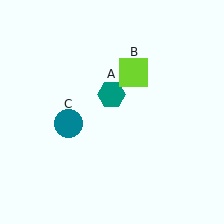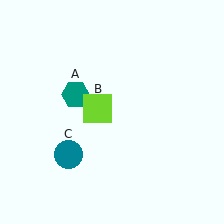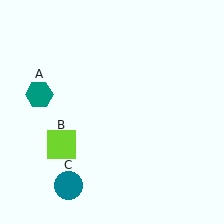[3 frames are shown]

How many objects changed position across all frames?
3 objects changed position: teal hexagon (object A), lime square (object B), teal circle (object C).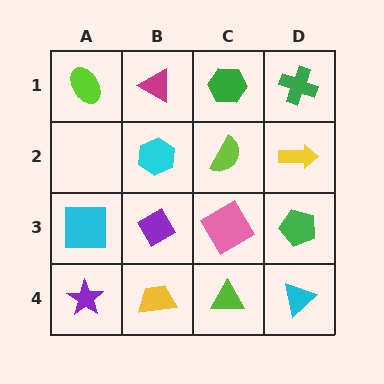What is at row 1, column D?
A green cross.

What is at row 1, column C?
A green hexagon.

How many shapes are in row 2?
3 shapes.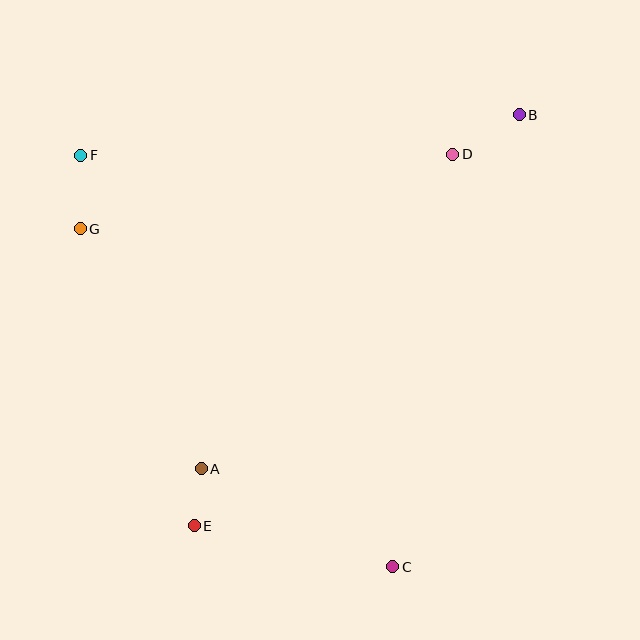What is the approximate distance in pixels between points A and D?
The distance between A and D is approximately 403 pixels.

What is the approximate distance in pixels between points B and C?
The distance between B and C is approximately 470 pixels.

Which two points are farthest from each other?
Points B and E are farthest from each other.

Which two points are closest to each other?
Points A and E are closest to each other.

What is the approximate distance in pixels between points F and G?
The distance between F and G is approximately 73 pixels.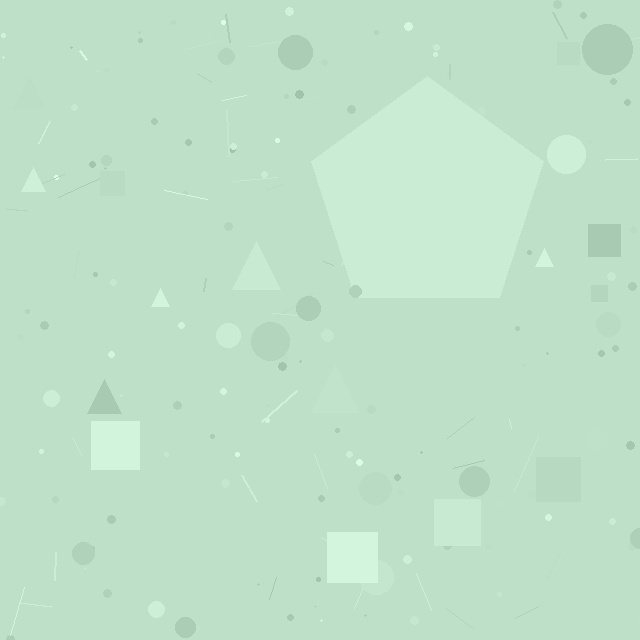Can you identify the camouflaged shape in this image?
The camouflaged shape is a pentagon.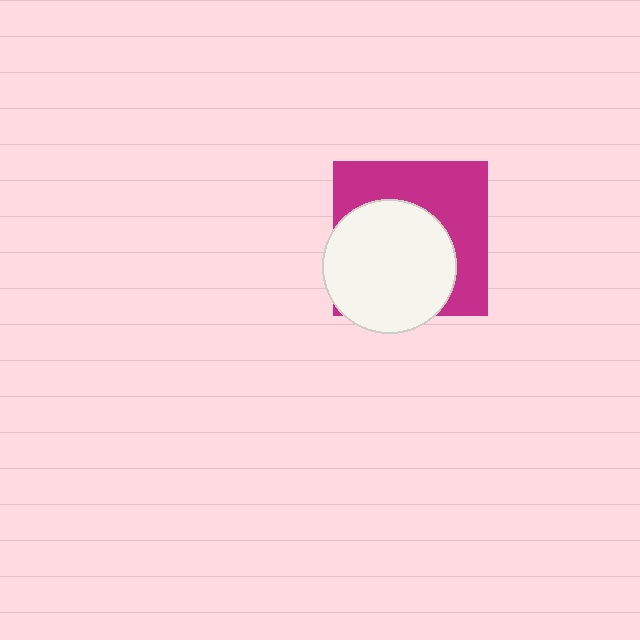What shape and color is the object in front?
The object in front is a white circle.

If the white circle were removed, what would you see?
You would see the complete magenta square.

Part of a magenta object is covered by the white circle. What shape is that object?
It is a square.